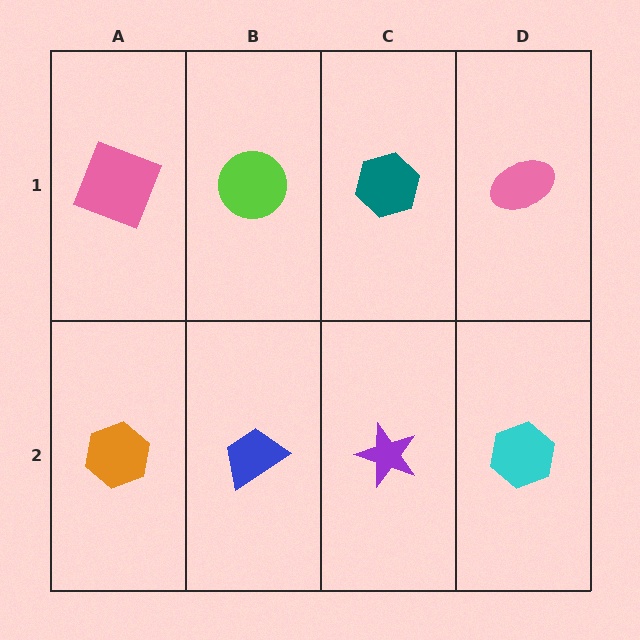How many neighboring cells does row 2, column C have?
3.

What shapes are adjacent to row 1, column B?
A blue trapezoid (row 2, column B), a pink square (row 1, column A), a teal hexagon (row 1, column C).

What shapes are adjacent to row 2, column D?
A pink ellipse (row 1, column D), a purple star (row 2, column C).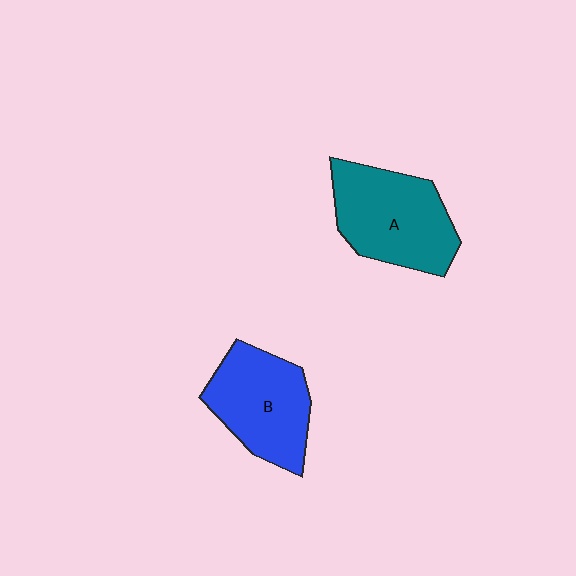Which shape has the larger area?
Shape A (teal).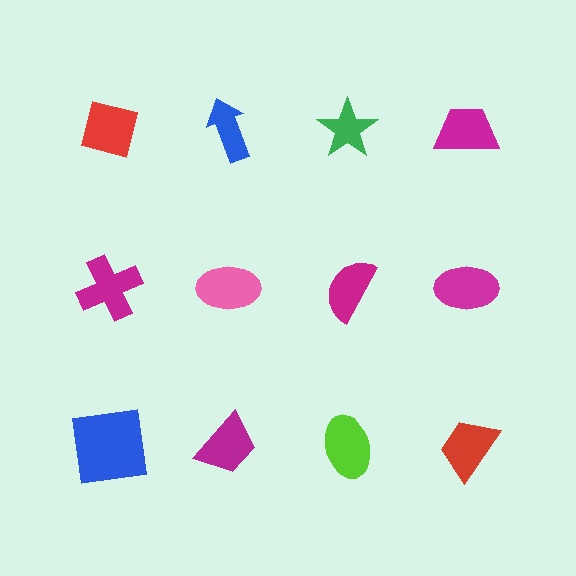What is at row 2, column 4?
A magenta ellipse.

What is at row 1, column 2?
A blue arrow.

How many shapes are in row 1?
4 shapes.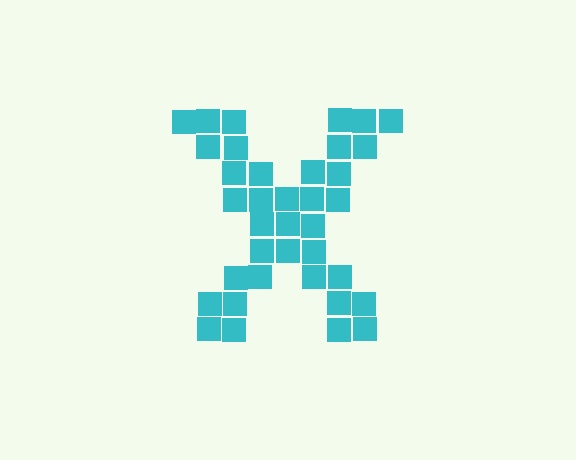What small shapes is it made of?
It is made of small squares.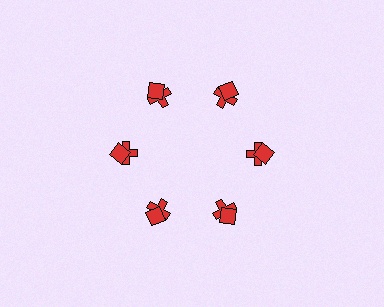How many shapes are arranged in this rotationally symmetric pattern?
There are 12 shapes, arranged in 6 groups of 2.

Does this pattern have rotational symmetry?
Yes, this pattern has 6-fold rotational symmetry. It looks the same after rotating 60 degrees around the center.